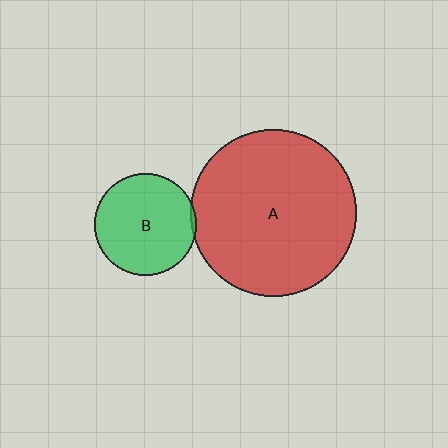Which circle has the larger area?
Circle A (red).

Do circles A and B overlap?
Yes.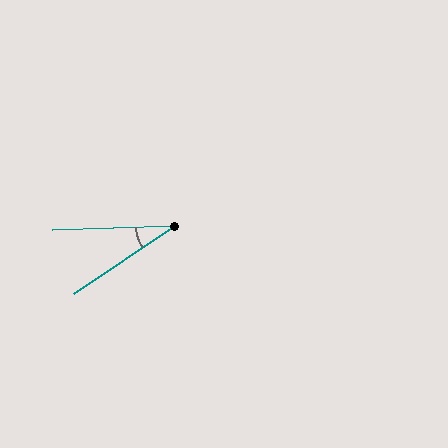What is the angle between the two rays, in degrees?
Approximately 32 degrees.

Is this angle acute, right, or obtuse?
It is acute.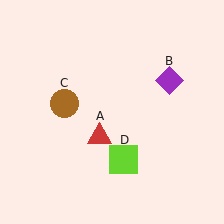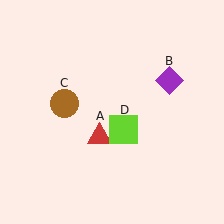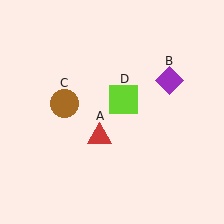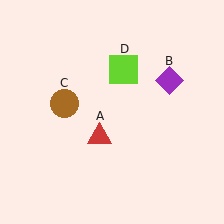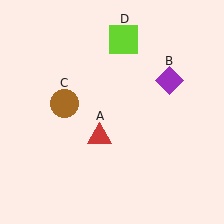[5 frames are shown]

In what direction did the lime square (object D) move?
The lime square (object D) moved up.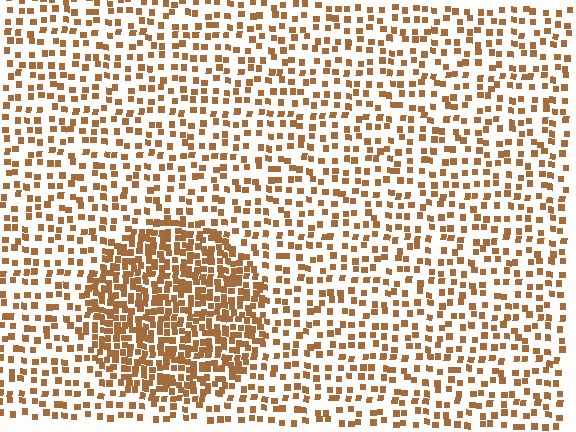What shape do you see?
I see a circle.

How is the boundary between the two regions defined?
The boundary is defined by a change in element density (approximately 2.3x ratio). All elements are the same color, size, and shape.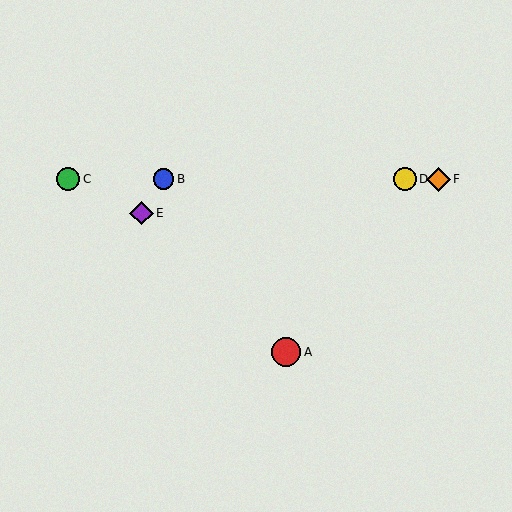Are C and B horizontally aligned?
Yes, both are at y≈179.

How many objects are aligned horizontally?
4 objects (B, C, D, F) are aligned horizontally.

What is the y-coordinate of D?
Object D is at y≈179.